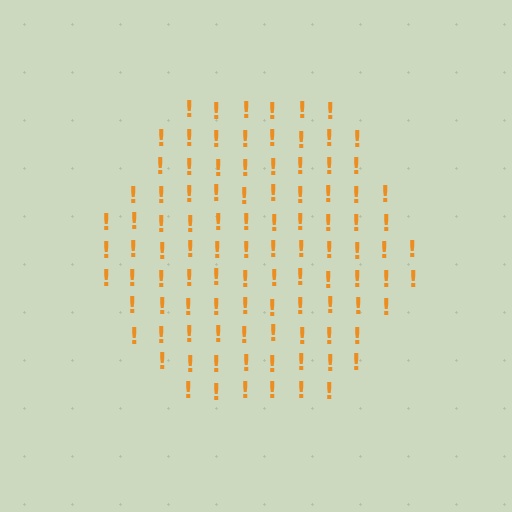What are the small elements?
The small elements are exclamation marks.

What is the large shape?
The large shape is a hexagon.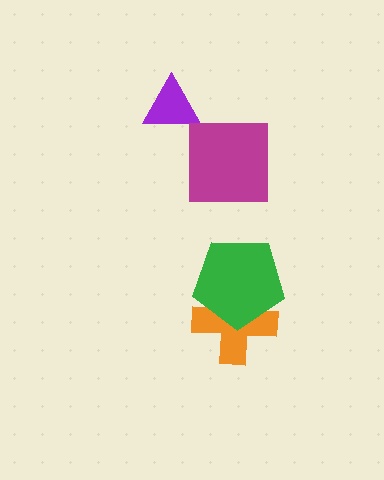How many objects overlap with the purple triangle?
0 objects overlap with the purple triangle.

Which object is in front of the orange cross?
The green pentagon is in front of the orange cross.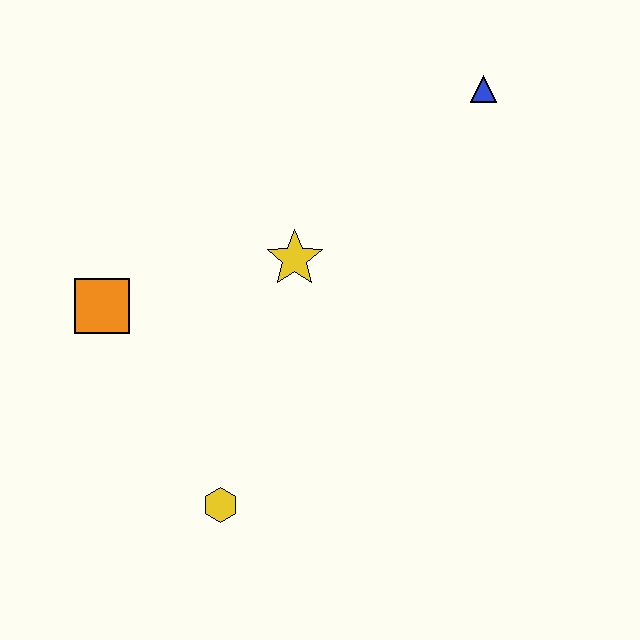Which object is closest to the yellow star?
The orange square is closest to the yellow star.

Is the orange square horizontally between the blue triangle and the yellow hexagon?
No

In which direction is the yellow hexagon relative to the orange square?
The yellow hexagon is below the orange square.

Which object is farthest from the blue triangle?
The yellow hexagon is farthest from the blue triangle.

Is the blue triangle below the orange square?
No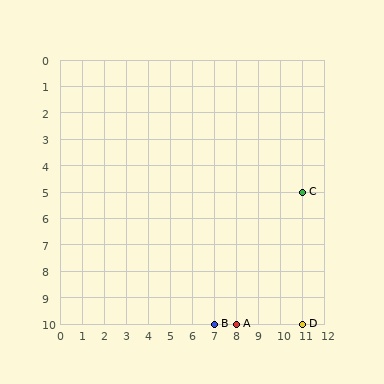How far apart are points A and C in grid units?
Points A and C are 3 columns and 5 rows apart (about 5.8 grid units diagonally).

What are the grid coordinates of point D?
Point D is at grid coordinates (11, 10).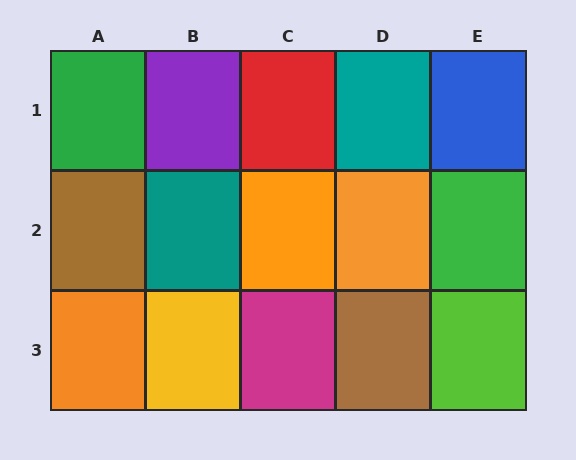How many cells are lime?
1 cell is lime.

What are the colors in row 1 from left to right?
Green, purple, red, teal, blue.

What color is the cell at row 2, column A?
Brown.